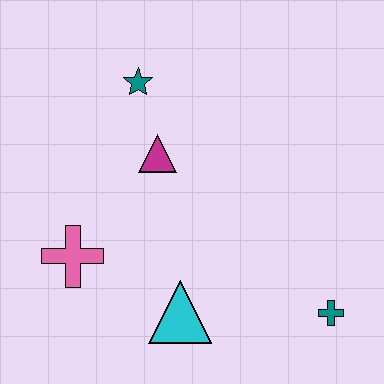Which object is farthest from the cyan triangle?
The teal star is farthest from the cyan triangle.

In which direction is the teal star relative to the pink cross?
The teal star is above the pink cross.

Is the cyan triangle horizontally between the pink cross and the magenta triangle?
No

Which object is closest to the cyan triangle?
The pink cross is closest to the cyan triangle.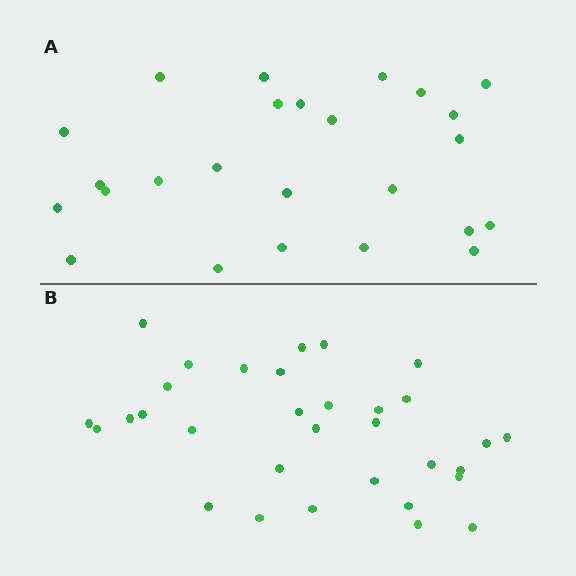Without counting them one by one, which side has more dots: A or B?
Region B (the bottom region) has more dots.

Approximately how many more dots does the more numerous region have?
Region B has roughly 8 or so more dots than region A.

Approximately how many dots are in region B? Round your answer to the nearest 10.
About 30 dots. (The exact count is 32, which rounds to 30.)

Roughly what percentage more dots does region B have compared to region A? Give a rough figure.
About 30% more.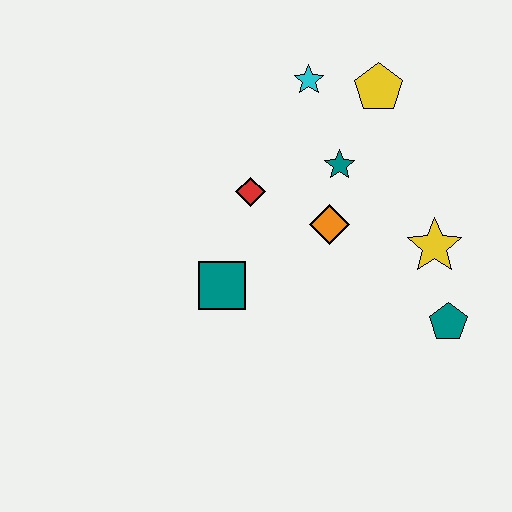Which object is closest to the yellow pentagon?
The cyan star is closest to the yellow pentagon.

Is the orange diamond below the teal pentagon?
No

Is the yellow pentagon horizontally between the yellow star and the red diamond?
Yes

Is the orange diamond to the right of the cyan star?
Yes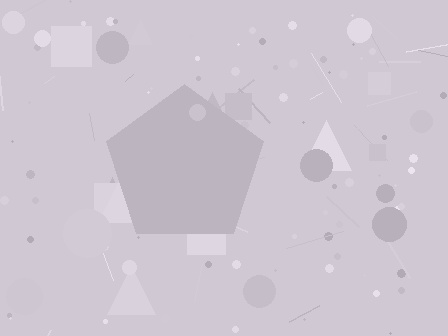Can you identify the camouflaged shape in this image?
The camouflaged shape is a pentagon.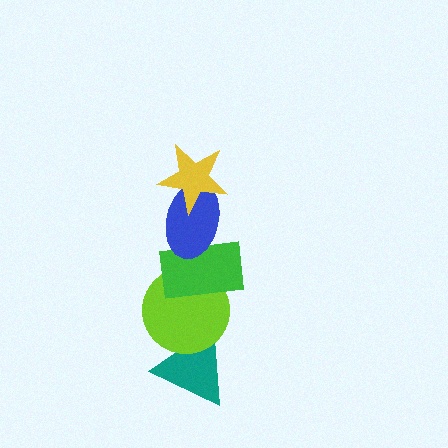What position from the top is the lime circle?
The lime circle is 4th from the top.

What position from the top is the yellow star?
The yellow star is 1st from the top.